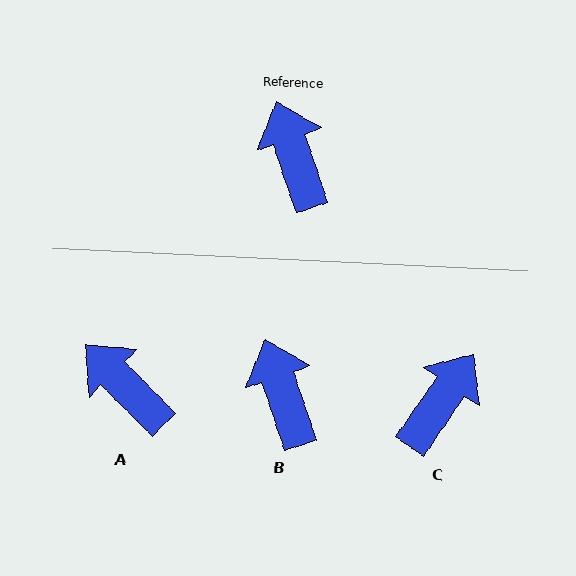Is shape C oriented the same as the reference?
No, it is off by about 53 degrees.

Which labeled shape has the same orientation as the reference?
B.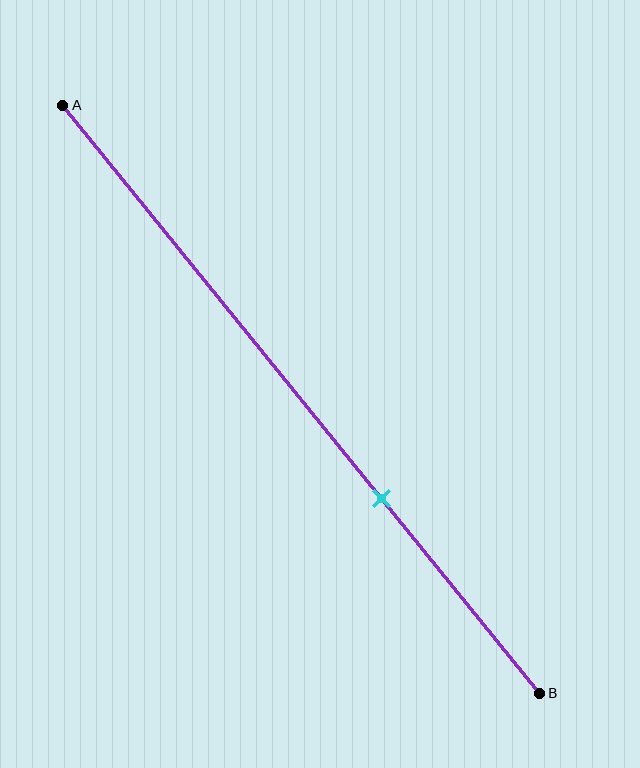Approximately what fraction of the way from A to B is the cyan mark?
The cyan mark is approximately 65% of the way from A to B.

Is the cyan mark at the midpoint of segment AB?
No, the mark is at about 65% from A, not at the 50% midpoint.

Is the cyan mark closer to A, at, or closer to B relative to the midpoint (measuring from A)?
The cyan mark is closer to point B than the midpoint of segment AB.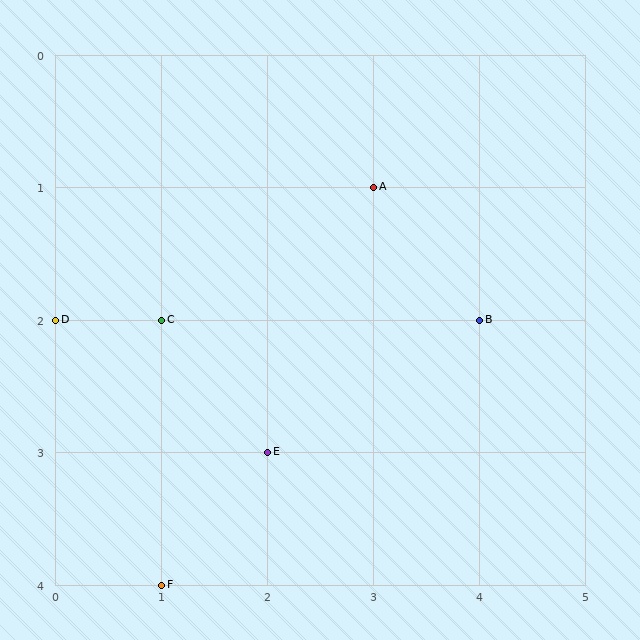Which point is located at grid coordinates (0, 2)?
Point D is at (0, 2).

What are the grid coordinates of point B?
Point B is at grid coordinates (4, 2).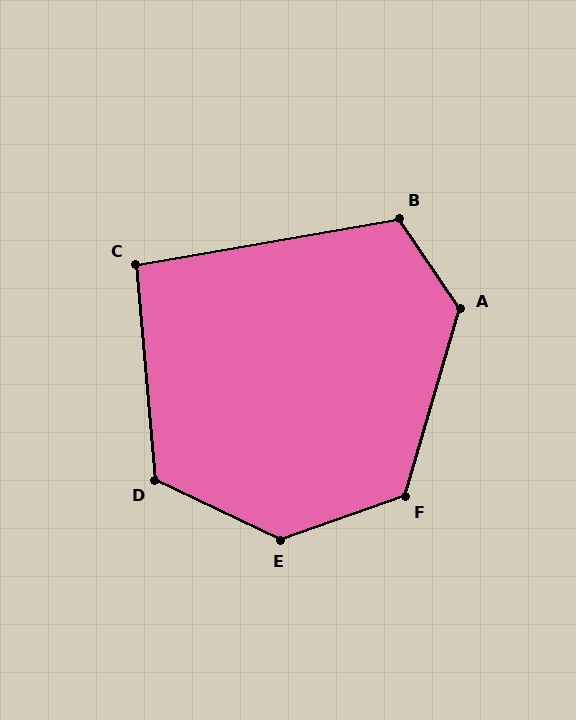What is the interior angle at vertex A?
Approximately 130 degrees (obtuse).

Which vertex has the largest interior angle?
E, at approximately 136 degrees.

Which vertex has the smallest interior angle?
C, at approximately 95 degrees.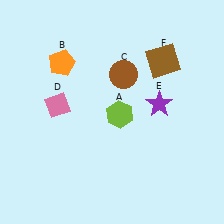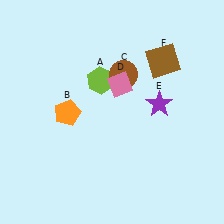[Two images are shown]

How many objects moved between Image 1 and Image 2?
3 objects moved between the two images.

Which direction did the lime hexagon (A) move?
The lime hexagon (A) moved up.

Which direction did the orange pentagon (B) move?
The orange pentagon (B) moved down.